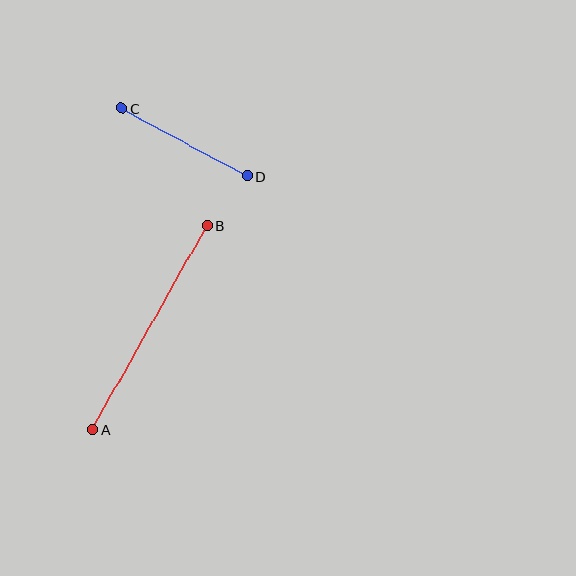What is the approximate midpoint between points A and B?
The midpoint is at approximately (150, 328) pixels.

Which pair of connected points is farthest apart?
Points A and B are farthest apart.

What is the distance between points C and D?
The distance is approximately 143 pixels.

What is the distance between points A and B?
The distance is approximately 234 pixels.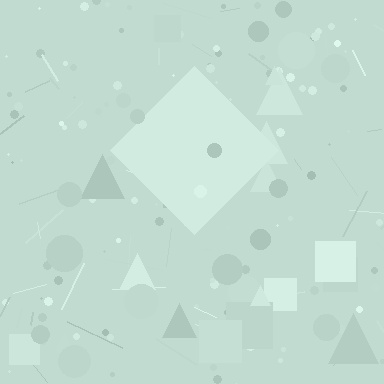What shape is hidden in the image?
A diamond is hidden in the image.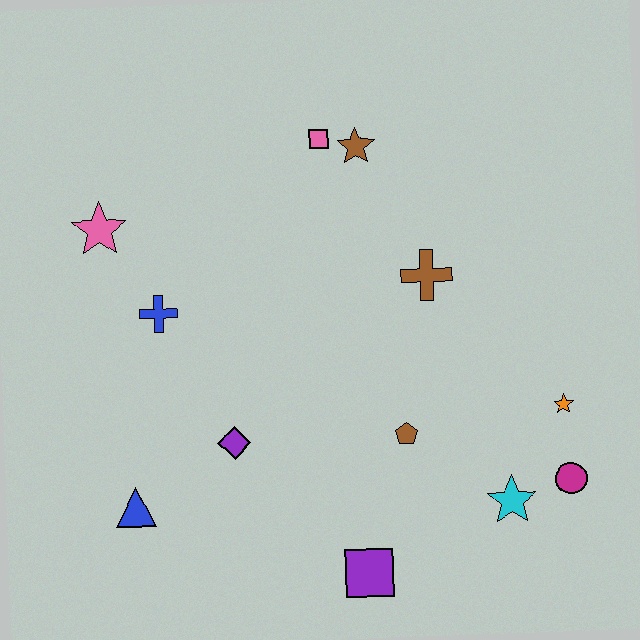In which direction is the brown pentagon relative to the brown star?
The brown pentagon is below the brown star.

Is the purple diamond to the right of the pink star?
Yes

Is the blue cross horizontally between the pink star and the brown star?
Yes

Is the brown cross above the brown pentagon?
Yes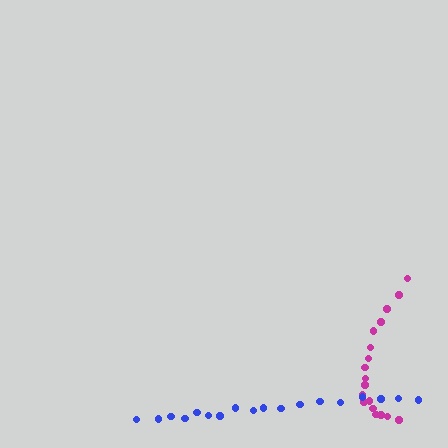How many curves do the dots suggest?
There are 2 distinct paths.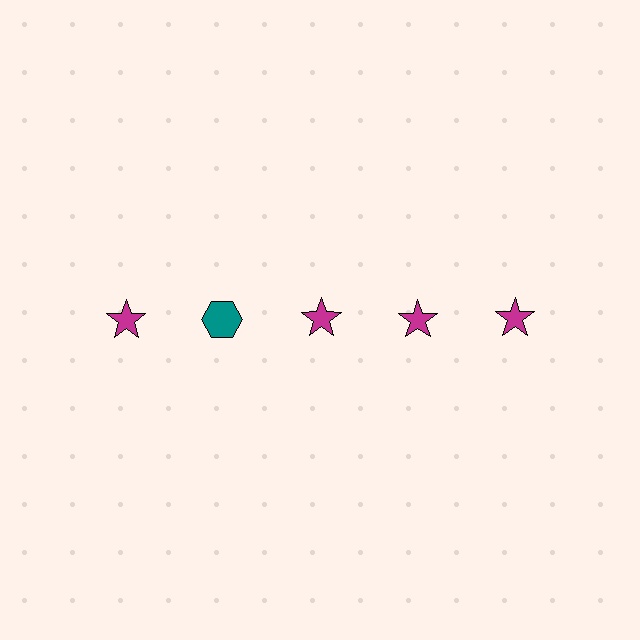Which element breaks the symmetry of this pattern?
The teal hexagon in the top row, second from left column breaks the symmetry. All other shapes are magenta stars.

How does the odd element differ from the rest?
It differs in both color (teal instead of magenta) and shape (hexagon instead of star).